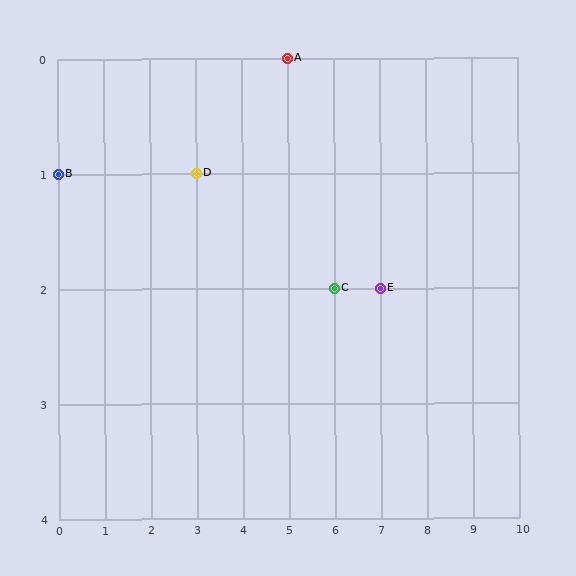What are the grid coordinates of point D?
Point D is at grid coordinates (3, 1).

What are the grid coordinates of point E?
Point E is at grid coordinates (7, 2).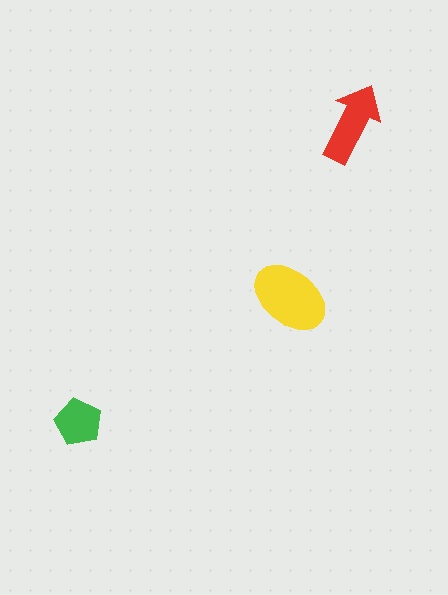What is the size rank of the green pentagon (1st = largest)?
3rd.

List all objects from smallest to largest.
The green pentagon, the red arrow, the yellow ellipse.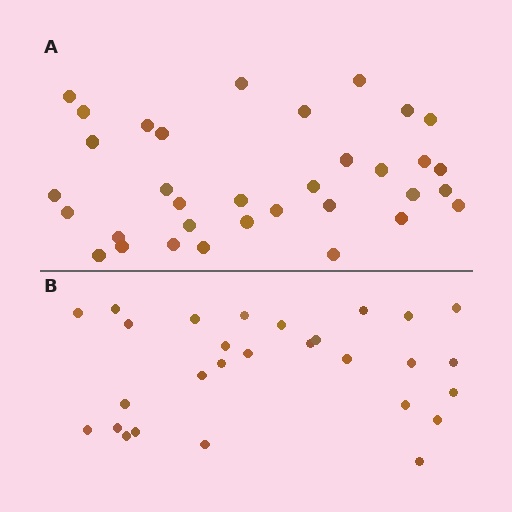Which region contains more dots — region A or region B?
Region A (the top region) has more dots.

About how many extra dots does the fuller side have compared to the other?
Region A has about 6 more dots than region B.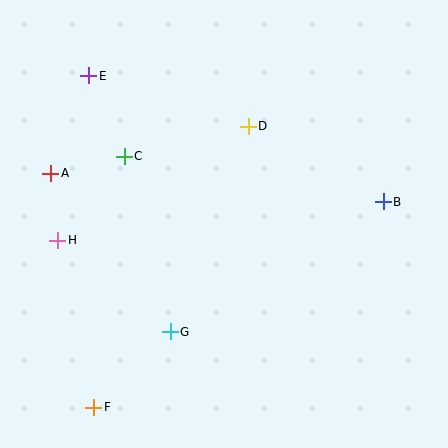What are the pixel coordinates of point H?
Point H is at (58, 240).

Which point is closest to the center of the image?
Point D at (248, 126) is closest to the center.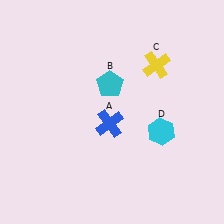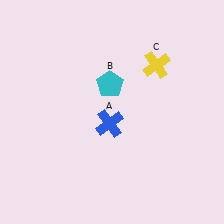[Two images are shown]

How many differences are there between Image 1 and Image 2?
There is 1 difference between the two images.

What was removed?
The cyan hexagon (D) was removed in Image 2.